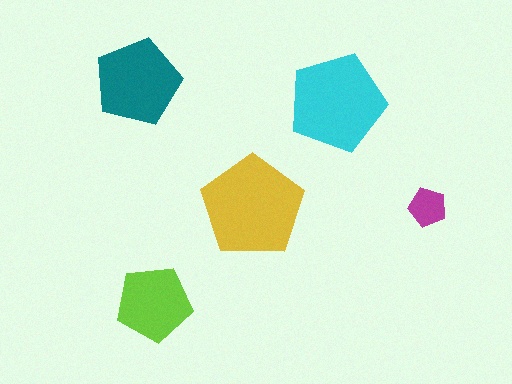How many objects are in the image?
There are 5 objects in the image.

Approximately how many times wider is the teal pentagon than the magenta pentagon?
About 2 times wider.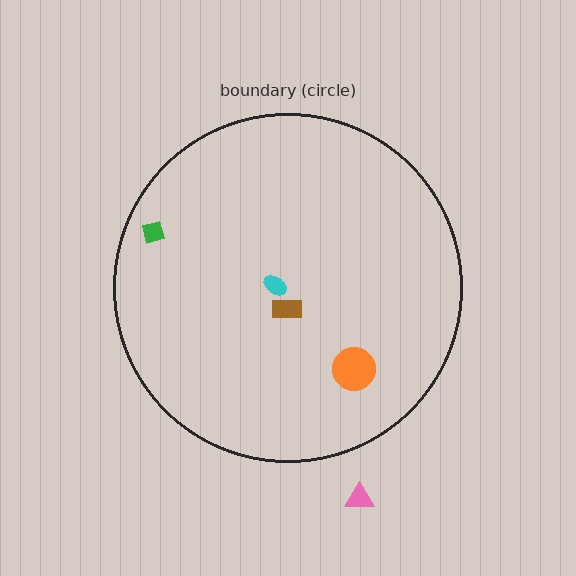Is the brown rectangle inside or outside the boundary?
Inside.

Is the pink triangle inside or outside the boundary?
Outside.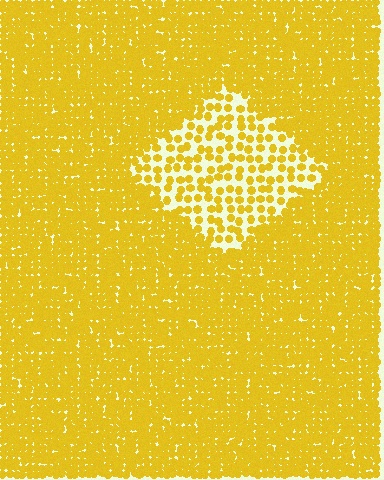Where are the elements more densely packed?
The elements are more densely packed outside the diamond boundary.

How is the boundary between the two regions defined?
The boundary is defined by a change in element density (approximately 2.4x ratio). All elements are the same color, size, and shape.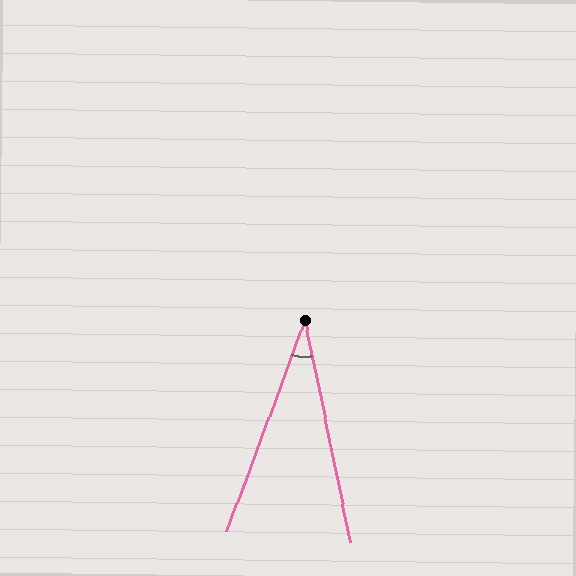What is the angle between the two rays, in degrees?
Approximately 32 degrees.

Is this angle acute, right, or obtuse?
It is acute.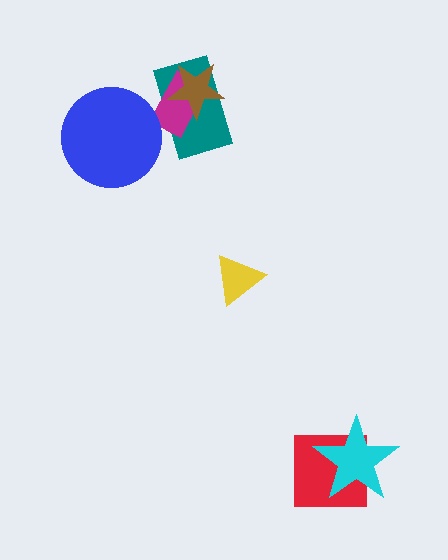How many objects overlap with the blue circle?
0 objects overlap with the blue circle.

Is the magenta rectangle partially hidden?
Yes, it is partially covered by another shape.